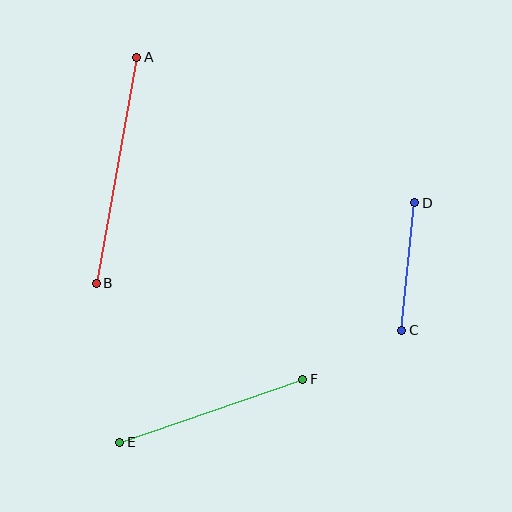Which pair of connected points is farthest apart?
Points A and B are farthest apart.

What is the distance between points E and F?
The distance is approximately 194 pixels.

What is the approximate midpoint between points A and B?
The midpoint is at approximately (117, 170) pixels.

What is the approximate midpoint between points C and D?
The midpoint is at approximately (408, 266) pixels.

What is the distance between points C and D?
The distance is approximately 128 pixels.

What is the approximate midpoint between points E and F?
The midpoint is at approximately (211, 411) pixels.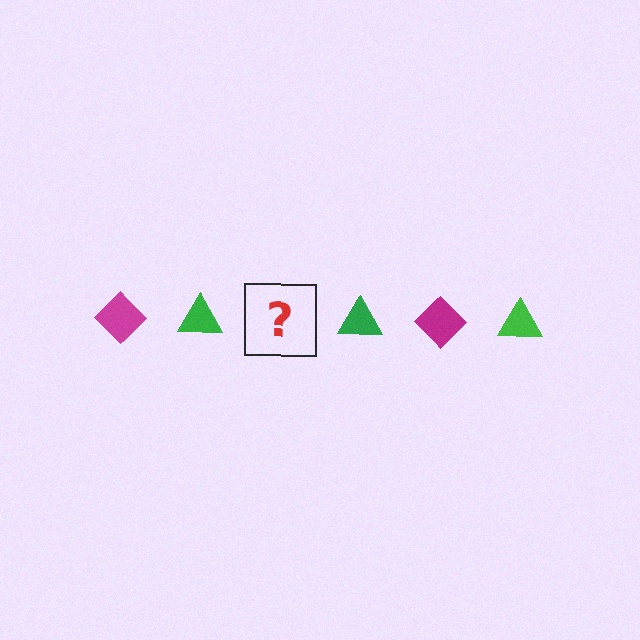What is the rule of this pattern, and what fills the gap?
The rule is that the pattern alternates between magenta diamond and green triangle. The gap should be filled with a magenta diamond.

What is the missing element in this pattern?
The missing element is a magenta diamond.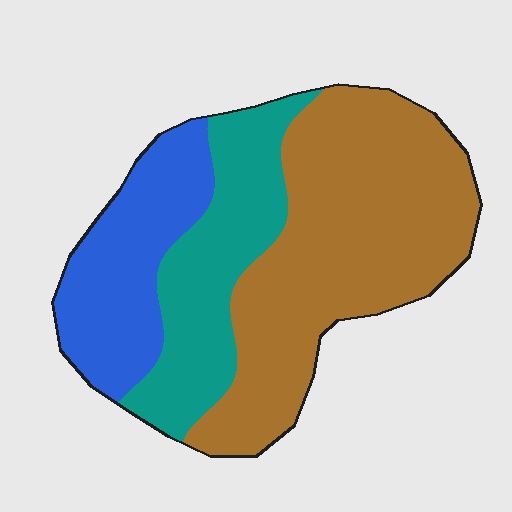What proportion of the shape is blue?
Blue covers around 25% of the shape.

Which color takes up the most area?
Brown, at roughly 50%.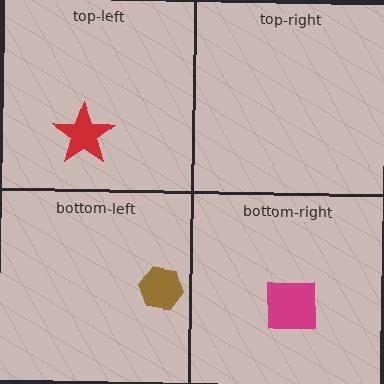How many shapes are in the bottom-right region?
1.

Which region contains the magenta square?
The bottom-right region.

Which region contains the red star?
The top-left region.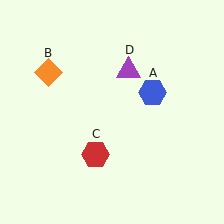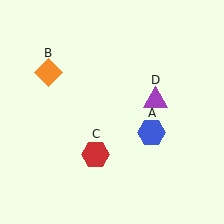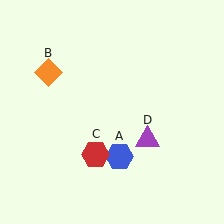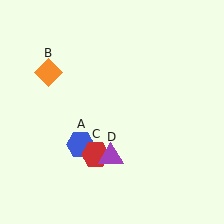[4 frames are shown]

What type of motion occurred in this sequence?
The blue hexagon (object A), purple triangle (object D) rotated clockwise around the center of the scene.